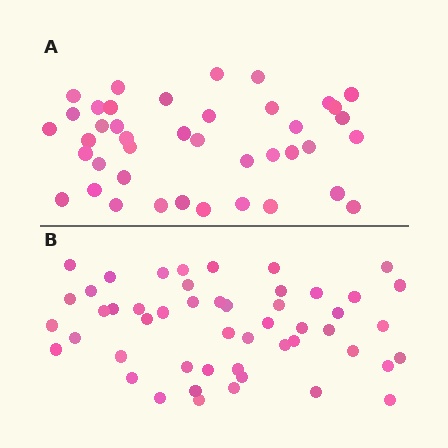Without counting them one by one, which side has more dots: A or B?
Region B (the bottom region) has more dots.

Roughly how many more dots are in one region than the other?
Region B has roughly 8 or so more dots than region A.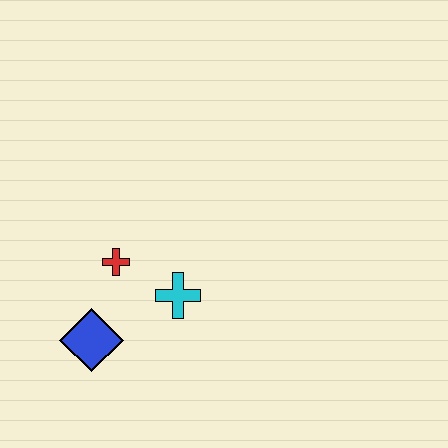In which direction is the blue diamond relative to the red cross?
The blue diamond is below the red cross.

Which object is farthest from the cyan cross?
The blue diamond is farthest from the cyan cross.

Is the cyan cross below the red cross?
Yes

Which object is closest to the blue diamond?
The red cross is closest to the blue diamond.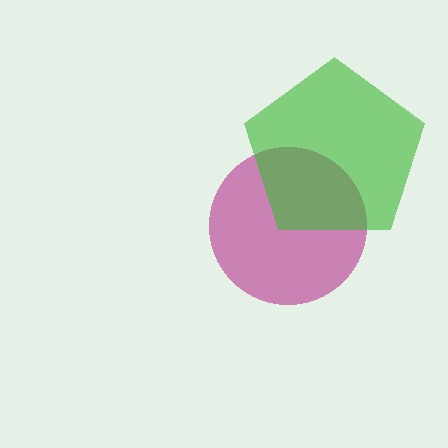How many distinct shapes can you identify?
There are 2 distinct shapes: a magenta circle, a green pentagon.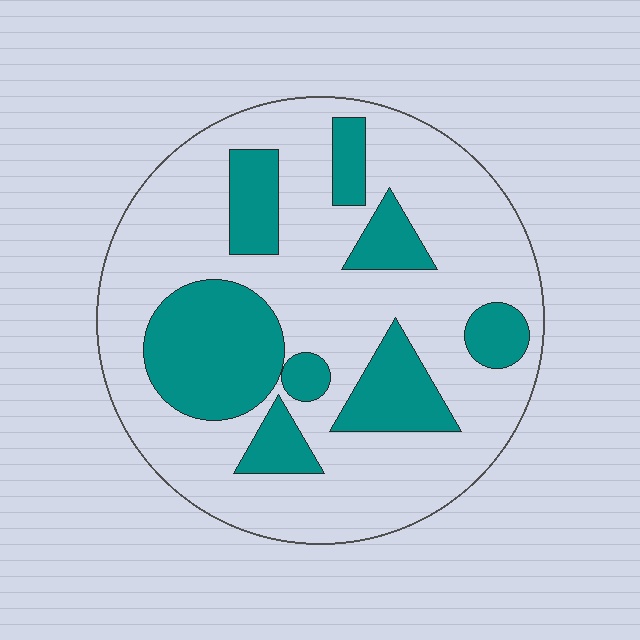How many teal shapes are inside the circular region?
8.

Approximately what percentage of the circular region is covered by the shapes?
Approximately 30%.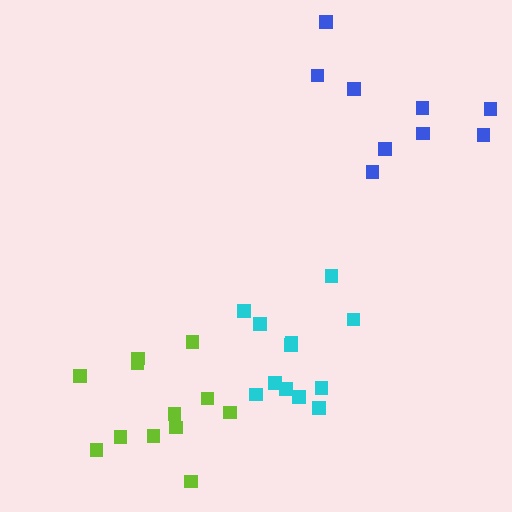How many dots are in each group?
Group 1: 9 dots, Group 2: 12 dots, Group 3: 12 dots (33 total).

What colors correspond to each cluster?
The clusters are colored: blue, lime, cyan.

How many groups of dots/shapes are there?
There are 3 groups.